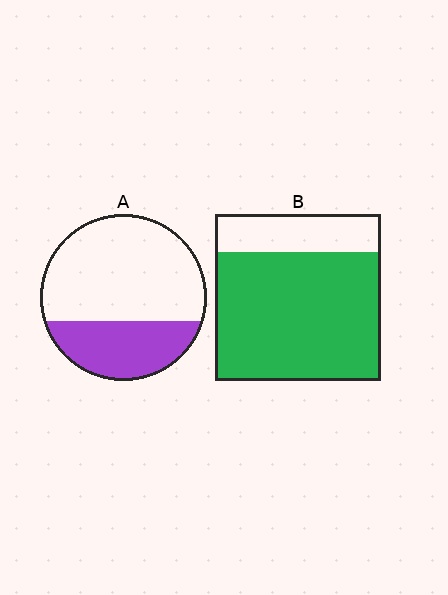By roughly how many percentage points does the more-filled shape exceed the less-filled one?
By roughly 45 percentage points (B over A).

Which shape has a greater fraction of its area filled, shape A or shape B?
Shape B.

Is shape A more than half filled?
No.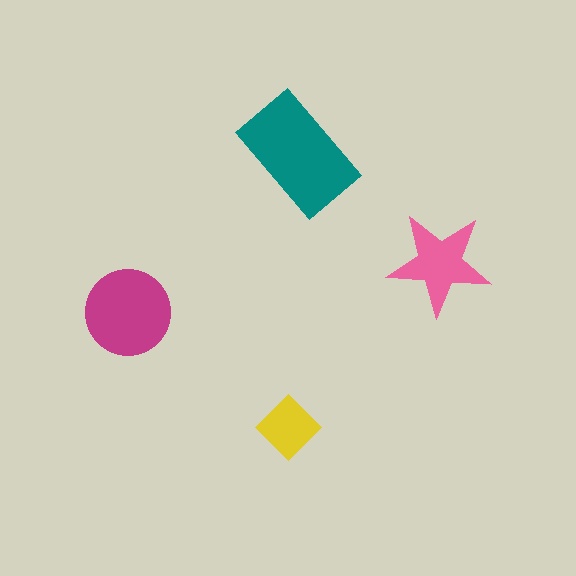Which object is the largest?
The teal rectangle.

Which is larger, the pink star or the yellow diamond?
The pink star.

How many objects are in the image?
There are 4 objects in the image.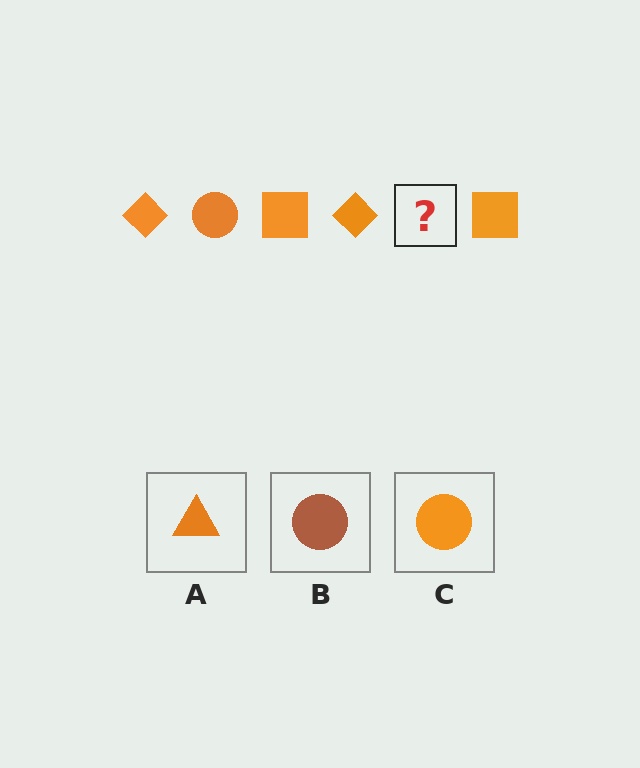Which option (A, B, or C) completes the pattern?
C.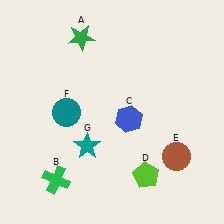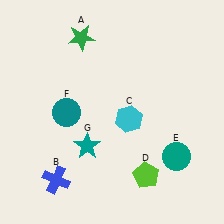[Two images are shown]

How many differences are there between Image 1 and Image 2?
There are 3 differences between the two images.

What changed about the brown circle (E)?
In Image 1, E is brown. In Image 2, it changed to teal.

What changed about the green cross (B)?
In Image 1, B is green. In Image 2, it changed to blue.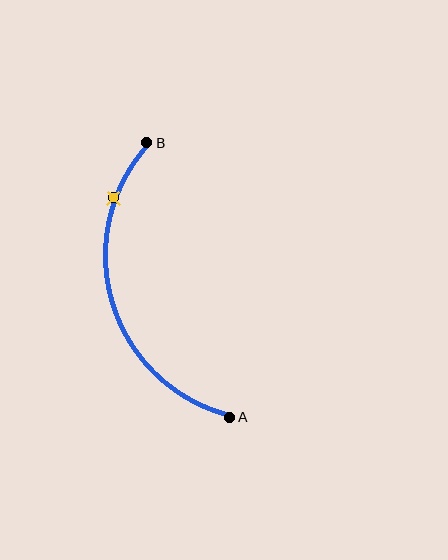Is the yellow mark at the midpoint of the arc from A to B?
No. The yellow mark lies on the arc but is closer to endpoint B. The arc midpoint would be at the point on the curve equidistant along the arc from both A and B.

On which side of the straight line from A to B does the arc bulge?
The arc bulges to the left of the straight line connecting A and B.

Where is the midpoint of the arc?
The arc midpoint is the point on the curve farthest from the straight line joining A and B. It sits to the left of that line.